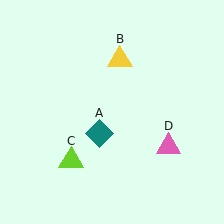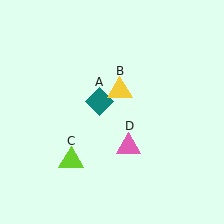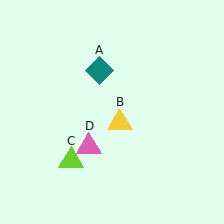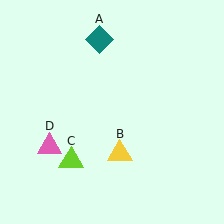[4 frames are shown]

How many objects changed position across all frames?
3 objects changed position: teal diamond (object A), yellow triangle (object B), pink triangle (object D).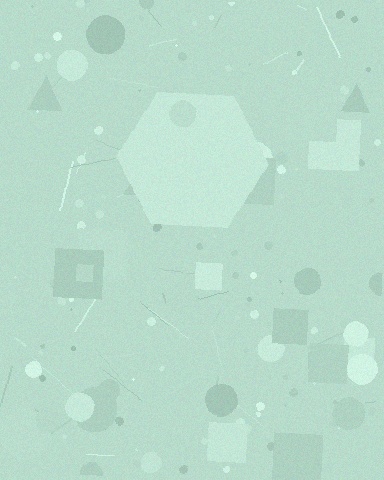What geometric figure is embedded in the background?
A hexagon is embedded in the background.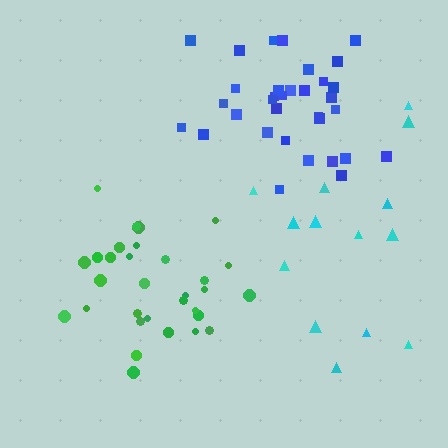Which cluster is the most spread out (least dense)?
Cyan.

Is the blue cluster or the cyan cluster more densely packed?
Blue.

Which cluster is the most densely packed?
Blue.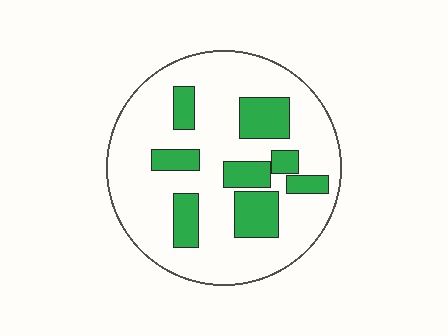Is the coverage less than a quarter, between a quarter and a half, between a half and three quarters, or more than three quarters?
Less than a quarter.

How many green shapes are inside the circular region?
8.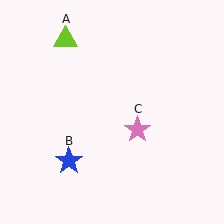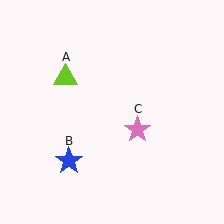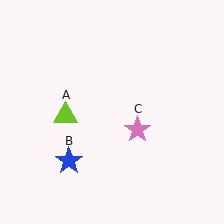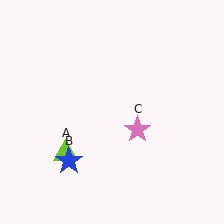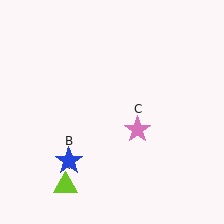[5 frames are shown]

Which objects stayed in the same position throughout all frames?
Blue star (object B) and pink star (object C) remained stationary.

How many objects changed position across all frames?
1 object changed position: lime triangle (object A).